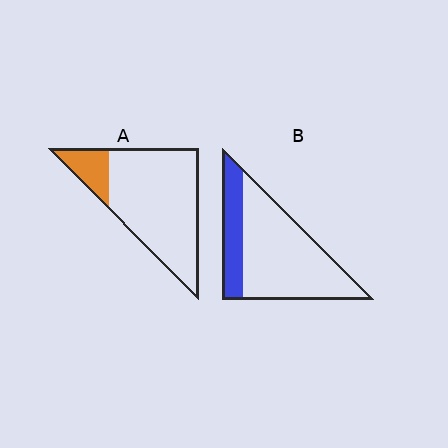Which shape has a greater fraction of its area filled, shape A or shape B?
Shape B.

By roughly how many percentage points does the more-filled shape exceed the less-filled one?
By roughly 10 percentage points (B over A).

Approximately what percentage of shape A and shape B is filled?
A is approximately 15% and B is approximately 25%.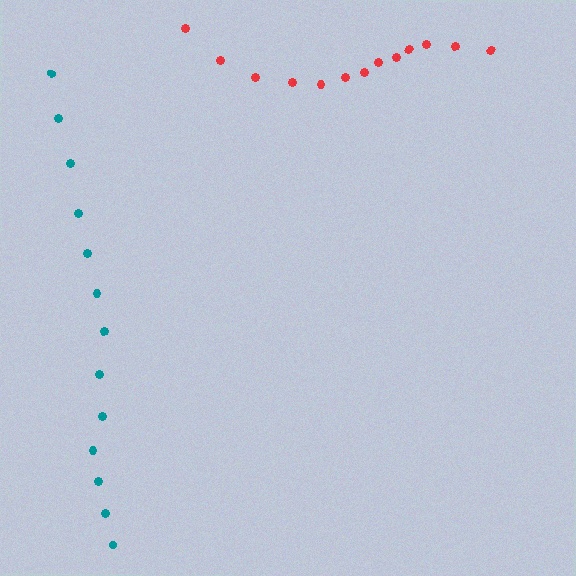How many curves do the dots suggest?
There are 2 distinct paths.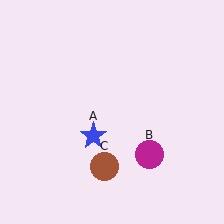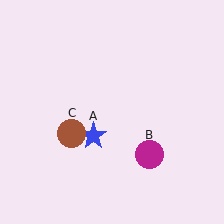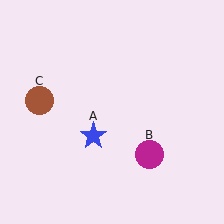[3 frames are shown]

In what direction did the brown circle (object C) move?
The brown circle (object C) moved up and to the left.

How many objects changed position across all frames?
1 object changed position: brown circle (object C).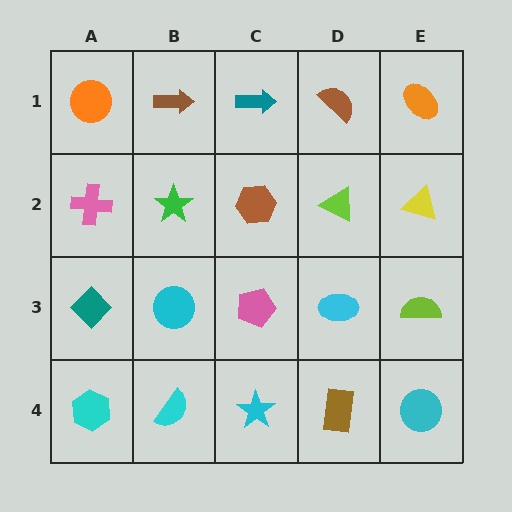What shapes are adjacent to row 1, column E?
A yellow triangle (row 2, column E), a brown semicircle (row 1, column D).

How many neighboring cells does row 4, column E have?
2.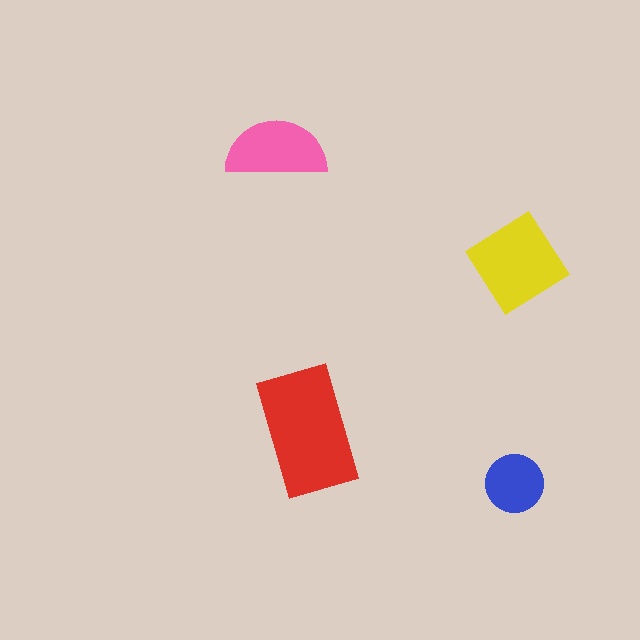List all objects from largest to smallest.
The red rectangle, the yellow diamond, the pink semicircle, the blue circle.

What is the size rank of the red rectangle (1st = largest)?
1st.